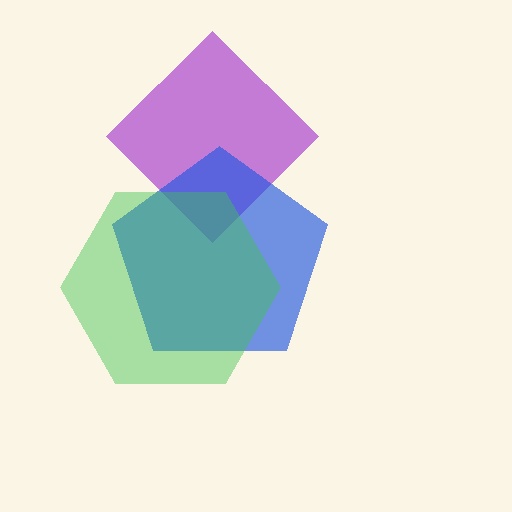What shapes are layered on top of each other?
The layered shapes are: a purple diamond, a blue pentagon, a green hexagon.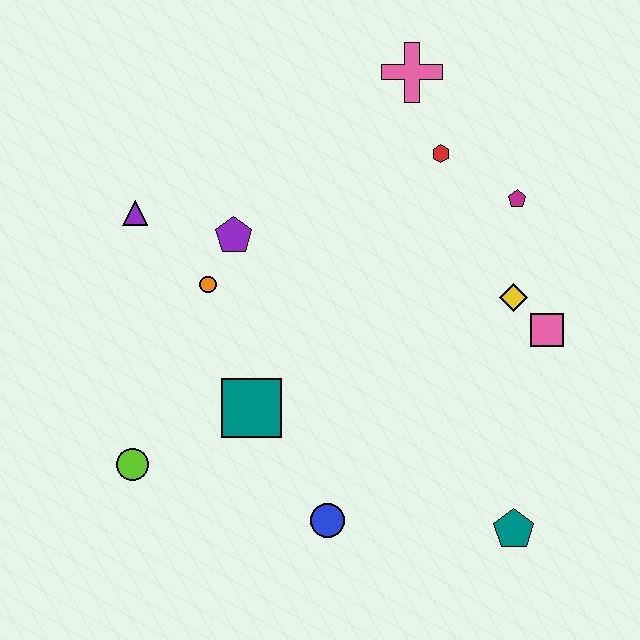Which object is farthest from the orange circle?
The teal pentagon is farthest from the orange circle.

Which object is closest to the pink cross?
The red hexagon is closest to the pink cross.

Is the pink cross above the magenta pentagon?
Yes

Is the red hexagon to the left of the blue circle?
No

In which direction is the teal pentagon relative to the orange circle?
The teal pentagon is to the right of the orange circle.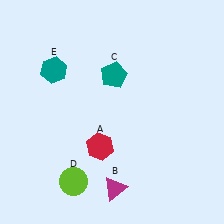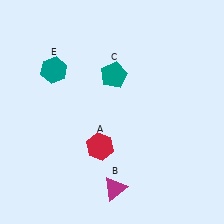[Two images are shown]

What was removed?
The lime circle (D) was removed in Image 2.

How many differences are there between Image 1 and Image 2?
There is 1 difference between the two images.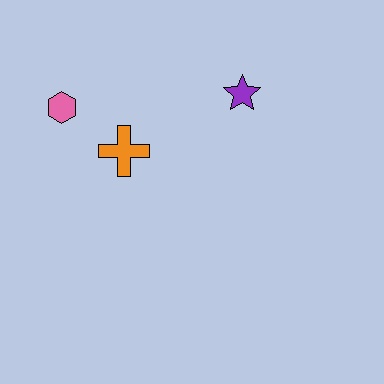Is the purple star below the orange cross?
No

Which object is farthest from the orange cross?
The purple star is farthest from the orange cross.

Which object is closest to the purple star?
The orange cross is closest to the purple star.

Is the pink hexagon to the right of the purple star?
No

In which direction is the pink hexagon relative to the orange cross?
The pink hexagon is to the left of the orange cross.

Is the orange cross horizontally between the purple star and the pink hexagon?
Yes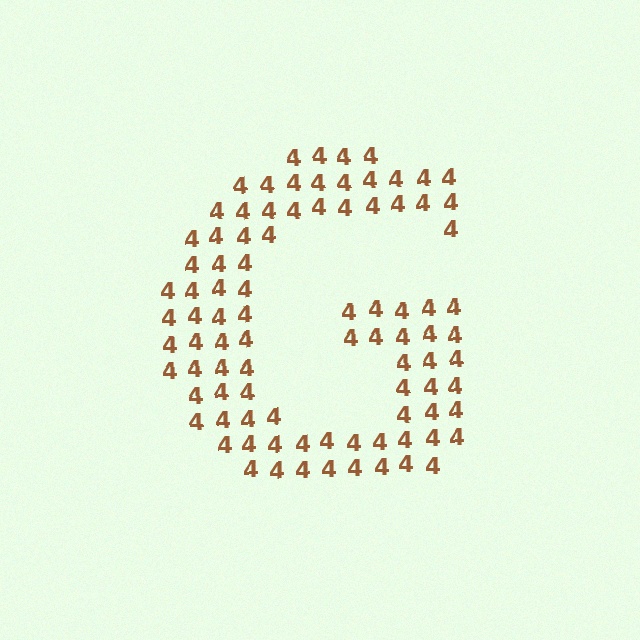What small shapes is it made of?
It is made of small digit 4's.